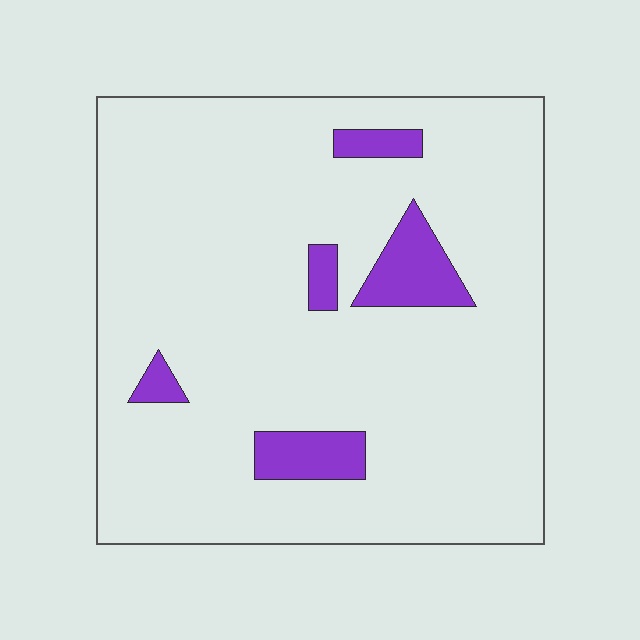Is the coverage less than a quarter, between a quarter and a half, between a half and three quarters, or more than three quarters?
Less than a quarter.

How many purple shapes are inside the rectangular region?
5.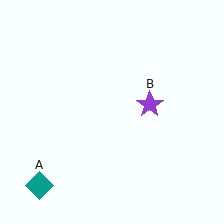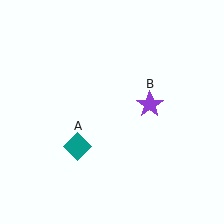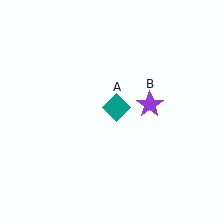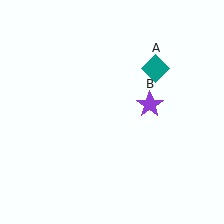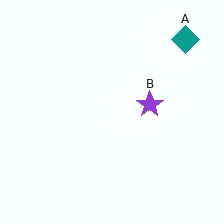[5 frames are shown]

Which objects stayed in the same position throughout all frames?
Purple star (object B) remained stationary.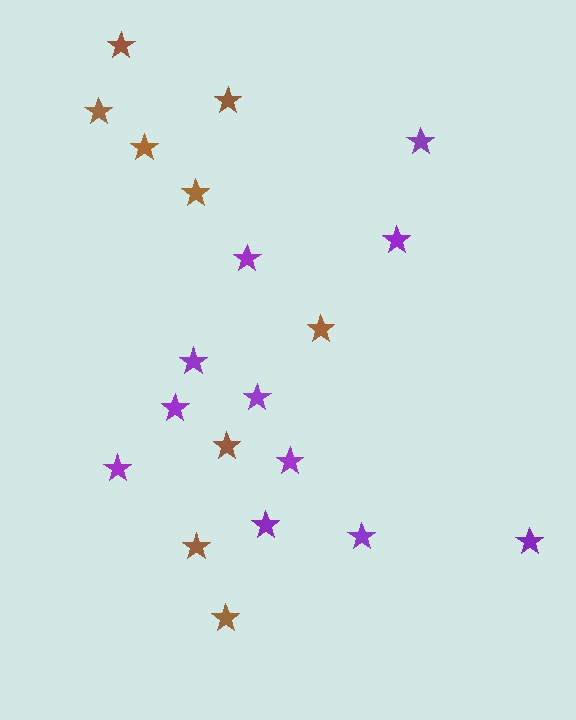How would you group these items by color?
There are 2 groups: one group of purple stars (11) and one group of brown stars (9).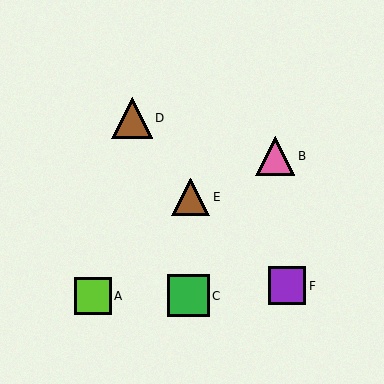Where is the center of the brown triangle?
The center of the brown triangle is at (132, 118).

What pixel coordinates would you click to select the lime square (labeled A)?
Click at (93, 296) to select the lime square A.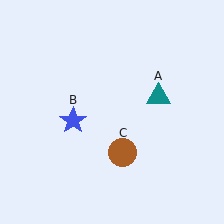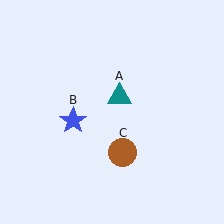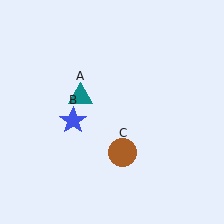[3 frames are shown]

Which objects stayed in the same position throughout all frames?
Blue star (object B) and brown circle (object C) remained stationary.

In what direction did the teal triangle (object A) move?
The teal triangle (object A) moved left.